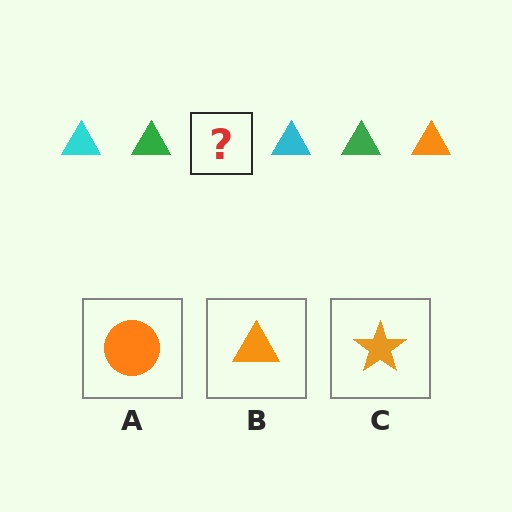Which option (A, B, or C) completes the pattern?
B.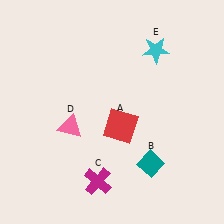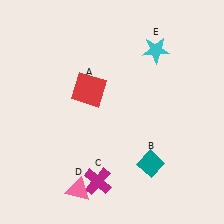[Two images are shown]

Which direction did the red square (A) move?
The red square (A) moved up.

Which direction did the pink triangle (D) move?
The pink triangle (D) moved down.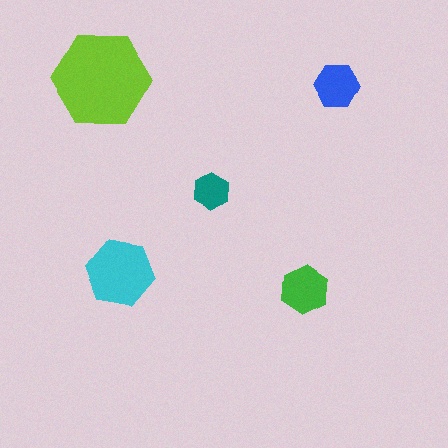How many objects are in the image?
There are 5 objects in the image.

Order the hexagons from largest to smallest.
the lime one, the cyan one, the green one, the blue one, the teal one.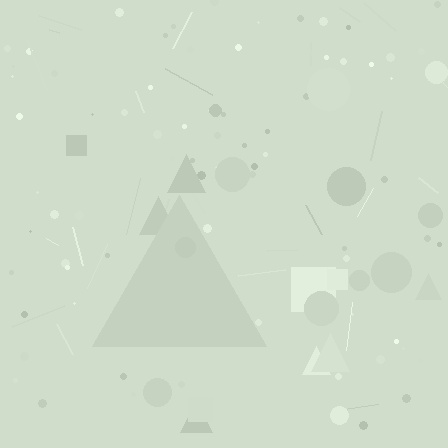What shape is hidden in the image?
A triangle is hidden in the image.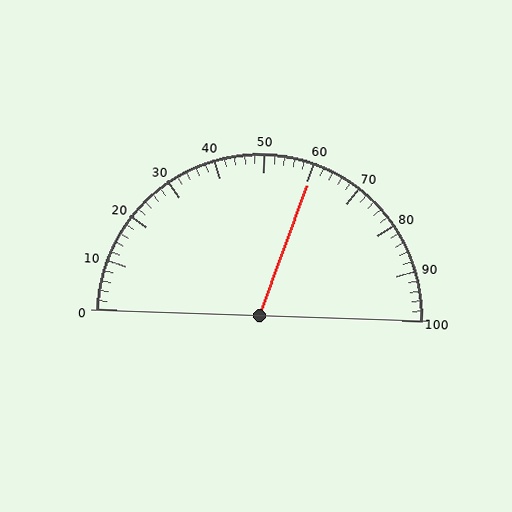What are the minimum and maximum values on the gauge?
The gauge ranges from 0 to 100.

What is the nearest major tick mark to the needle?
The nearest major tick mark is 60.